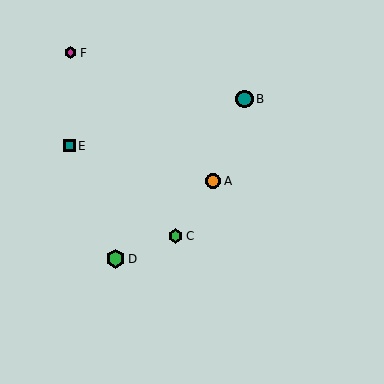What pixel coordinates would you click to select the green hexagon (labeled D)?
Click at (115, 259) to select the green hexagon D.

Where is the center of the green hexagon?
The center of the green hexagon is at (115, 259).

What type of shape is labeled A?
Shape A is an orange circle.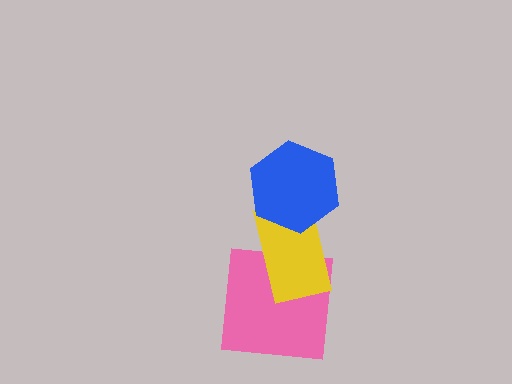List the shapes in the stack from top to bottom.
From top to bottom: the blue hexagon, the yellow rectangle, the pink square.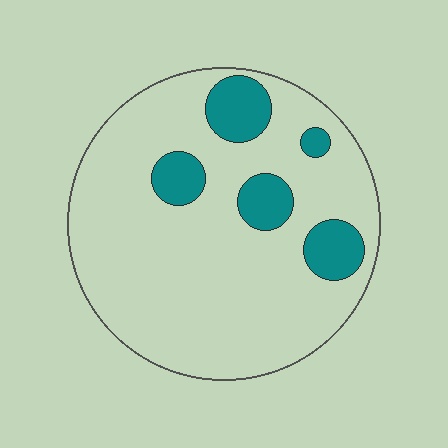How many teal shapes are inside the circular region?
5.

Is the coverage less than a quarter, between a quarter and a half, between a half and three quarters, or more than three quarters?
Less than a quarter.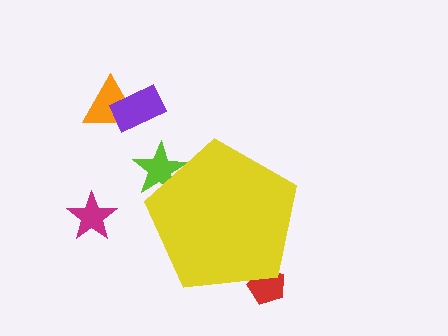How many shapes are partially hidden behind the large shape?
2 shapes are partially hidden.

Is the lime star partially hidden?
Yes, the lime star is partially hidden behind the yellow pentagon.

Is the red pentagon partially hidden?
Yes, the red pentagon is partially hidden behind the yellow pentagon.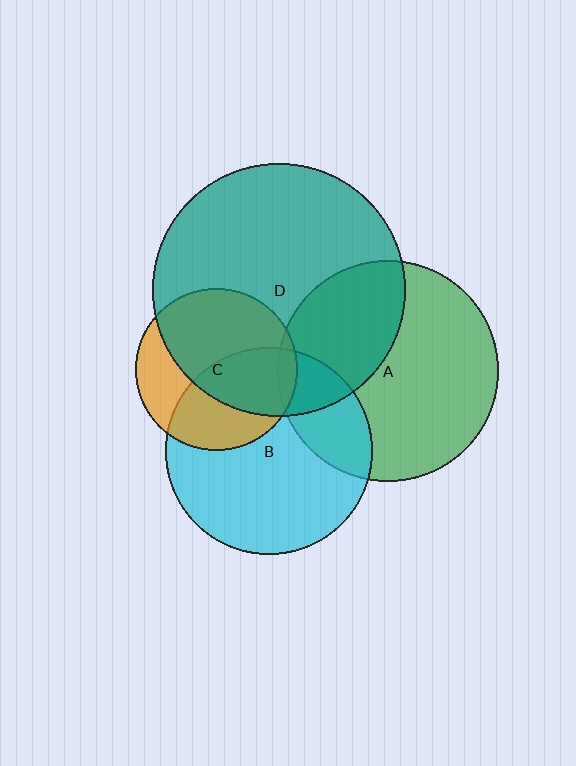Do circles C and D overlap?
Yes.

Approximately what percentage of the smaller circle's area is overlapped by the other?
Approximately 65%.